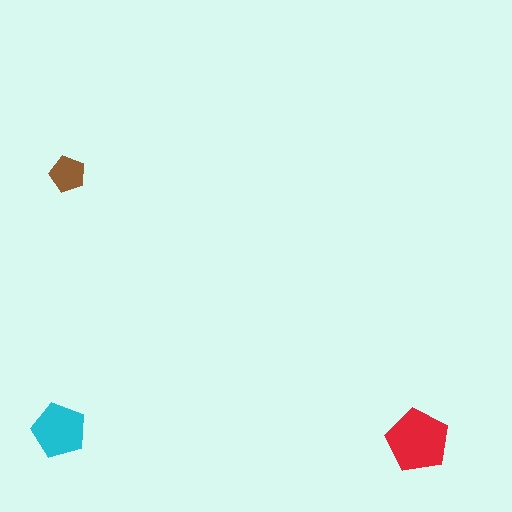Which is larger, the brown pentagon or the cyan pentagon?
The cyan one.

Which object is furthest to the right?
The red pentagon is rightmost.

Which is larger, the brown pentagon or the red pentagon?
The red one.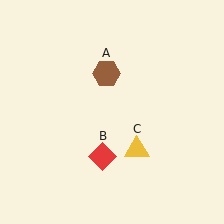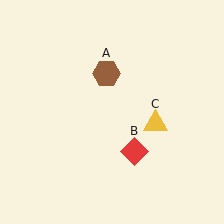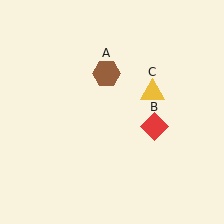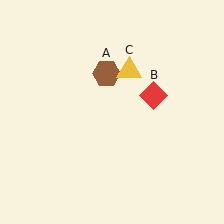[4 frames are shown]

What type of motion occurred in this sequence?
The red diamond (object B), yellow triangle (object C) rotated counterclockwise around the center of the scene.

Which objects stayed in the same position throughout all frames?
Brown hexagon (object A) remained stationary.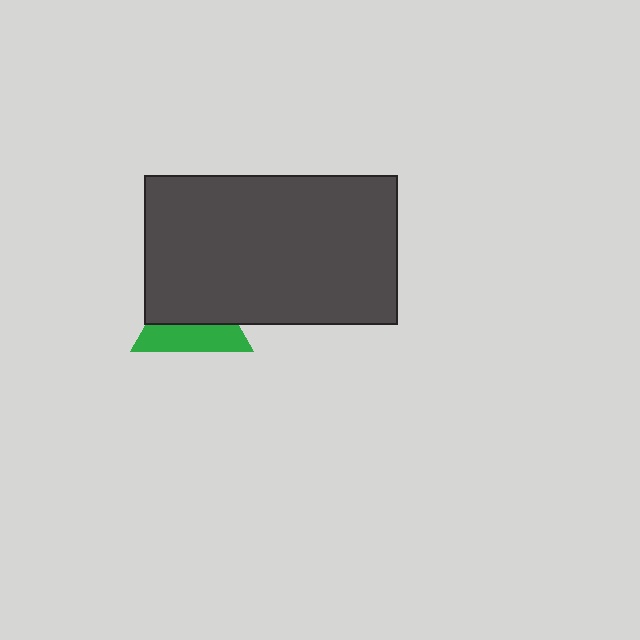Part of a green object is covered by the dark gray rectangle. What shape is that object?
It is a triangle.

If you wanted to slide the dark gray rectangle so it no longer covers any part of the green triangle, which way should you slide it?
Slide it up — that is the most direct way to separate the two shapes.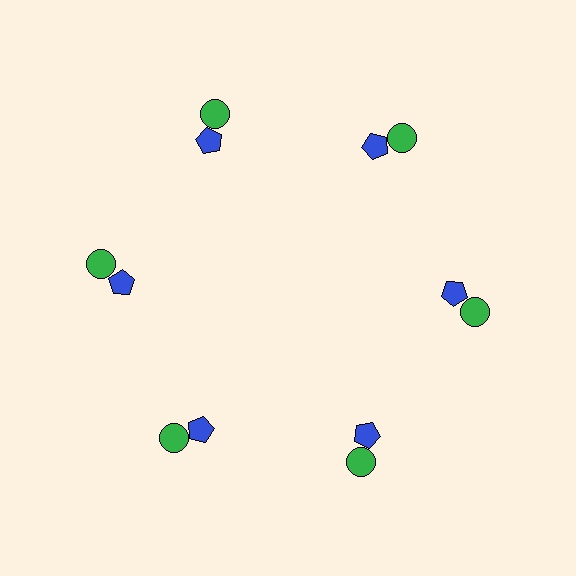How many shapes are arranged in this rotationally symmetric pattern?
There are 12 shapes, arranged in 6 groups of 2.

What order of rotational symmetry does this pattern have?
This pattern has 6-fold rotational symmetry.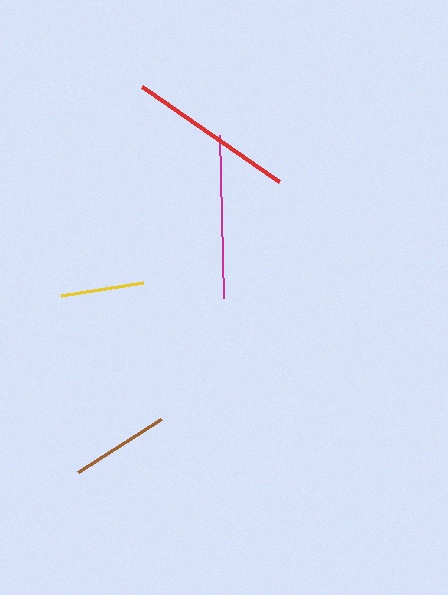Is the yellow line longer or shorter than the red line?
The red line is longer than the yellow line.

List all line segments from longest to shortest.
From longest to shortest: red, magenta, brown, yellow.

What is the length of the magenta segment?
The magenta segment is approximately 163 pixels long.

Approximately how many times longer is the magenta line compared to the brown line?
The magenta line is approximately 1.7 times the length of the brown line.